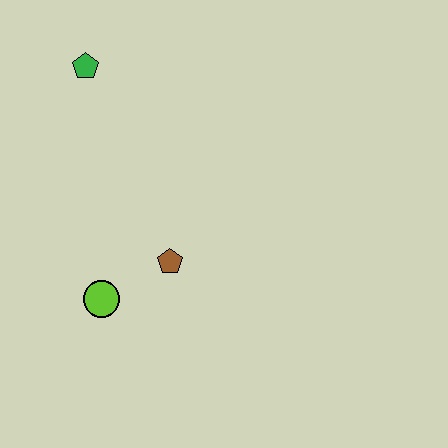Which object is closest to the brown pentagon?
The lime circle is closest to the brown pentagon.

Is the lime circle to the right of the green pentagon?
Yes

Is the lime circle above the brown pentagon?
No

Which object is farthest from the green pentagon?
The lime circle is farthest from the green pentagon.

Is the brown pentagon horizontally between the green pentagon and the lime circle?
No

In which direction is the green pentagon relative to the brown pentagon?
The green pentagon is above the brown pentagon.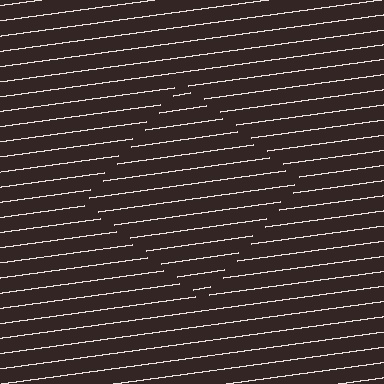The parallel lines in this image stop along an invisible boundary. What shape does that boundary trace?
An illusory square. The interior of the shape contains the same grating, shifted by half a period — the contour is defined by the phase discontinuity where line-ends from the inner and outer gratings abut.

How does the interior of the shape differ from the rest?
The interior of the shape contains the same grating, shifted by half a period — the contour is defined by the phase discontinuity where line-ends from the inner and outer gratings abut.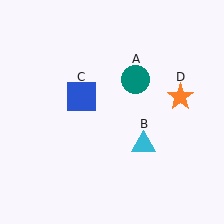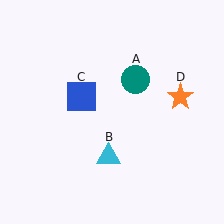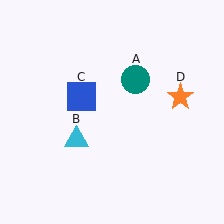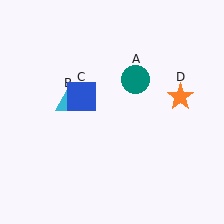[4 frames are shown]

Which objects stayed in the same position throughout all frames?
Teal circle (object A) and blue square (object C) and orange star (object D) remained stationary.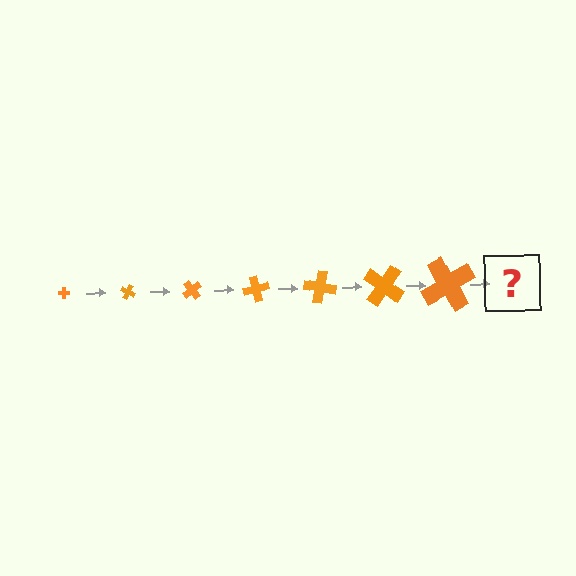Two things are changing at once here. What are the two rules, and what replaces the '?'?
The two rules are that the cross grows larger each step and it rotates 25 degrees each step. The '?' should be a cross, larger than the previous one and rotated 175 degrees from the start.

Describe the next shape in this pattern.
It should be a cross, larger than the previous one and rotated 175 degrees from the start.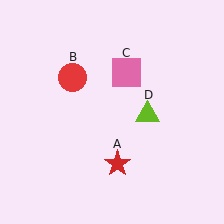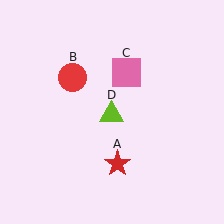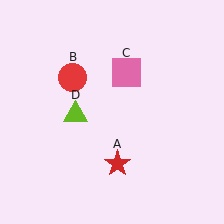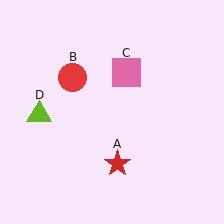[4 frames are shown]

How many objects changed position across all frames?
1 object changed position: lime triangle (object D).